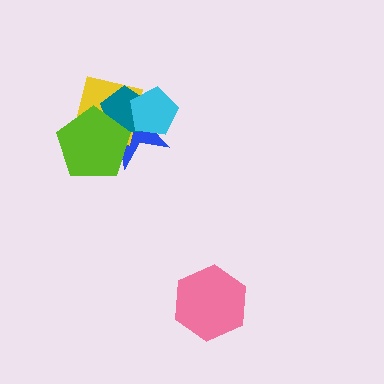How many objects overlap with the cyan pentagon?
3 objects overlap with the cyan pentagon.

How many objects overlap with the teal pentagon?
4 objects overlap with the teal pentagon.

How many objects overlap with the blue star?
4 objects overlap with the blue star.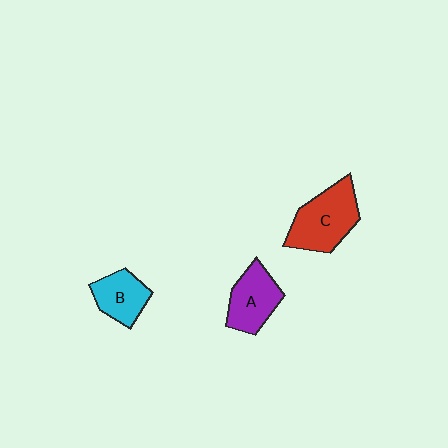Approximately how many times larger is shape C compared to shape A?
Approximately 1.3 times.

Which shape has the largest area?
Shape C (red).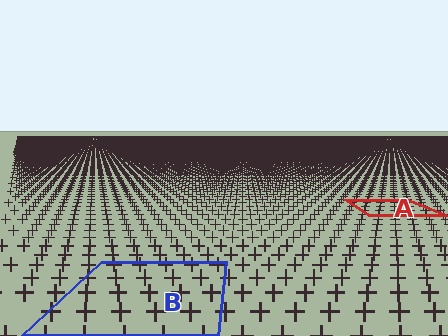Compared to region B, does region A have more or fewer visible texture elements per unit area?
Region A has more texture elements per unit area — they are packed more densely because it is farther away.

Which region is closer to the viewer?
Region B is closer. The texture elements there are larger and more spread out.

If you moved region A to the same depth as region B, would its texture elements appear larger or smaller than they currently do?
They would appear larger. At a closer depth, the same texture elements are projected at a bigger on-screen size.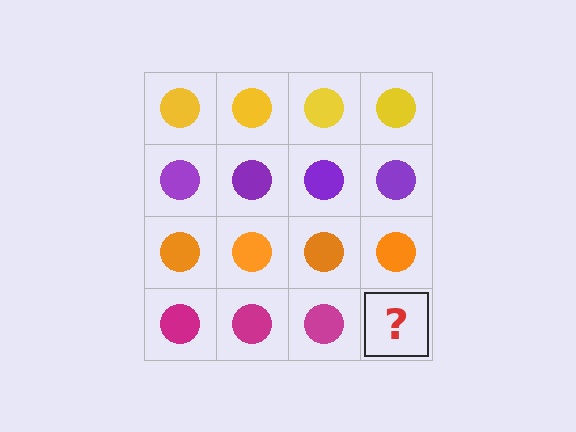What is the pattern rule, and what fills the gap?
The rule is that each row has a consistent color. The gap should be filled with a magenta circle.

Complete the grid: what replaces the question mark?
The question mark should be replaced with a magenta circle.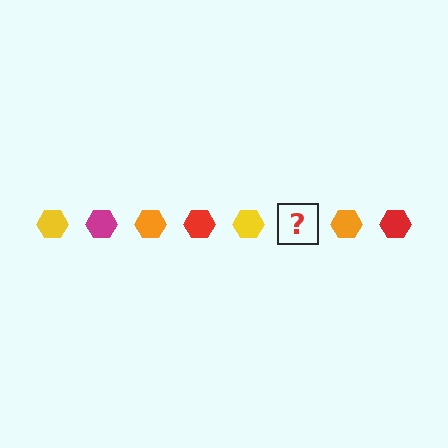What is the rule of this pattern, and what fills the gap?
The rule is that the pattern cycles through yellow, magenta, orange, red hexagons. The gap should be filled with a magenta hexagon.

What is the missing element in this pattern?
The missing element is a magenta hexagon.